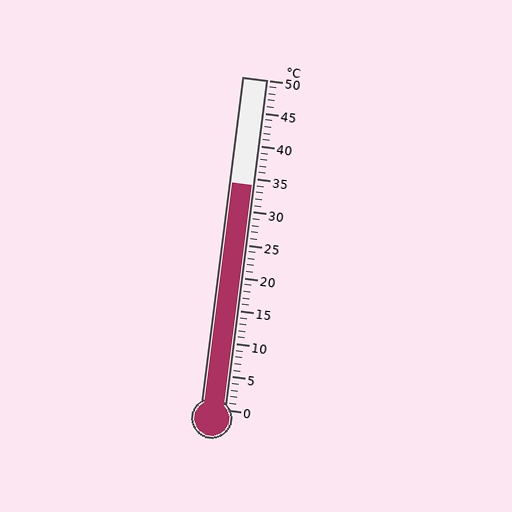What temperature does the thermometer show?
The thermometer shows approximately 34°C.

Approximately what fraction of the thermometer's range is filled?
The thermometer is filled to approximately 70% of its range.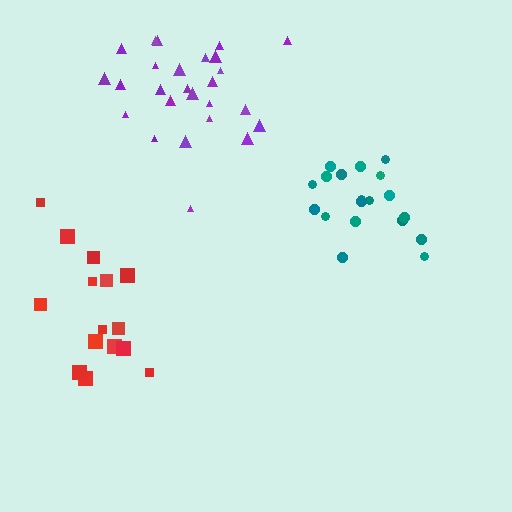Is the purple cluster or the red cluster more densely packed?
Purple.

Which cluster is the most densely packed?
Teal.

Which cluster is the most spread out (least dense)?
Red.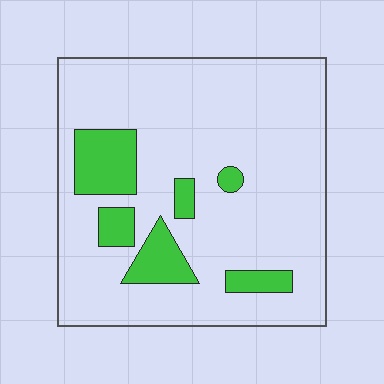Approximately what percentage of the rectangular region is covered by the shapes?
Approximately 15%.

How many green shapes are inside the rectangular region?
6.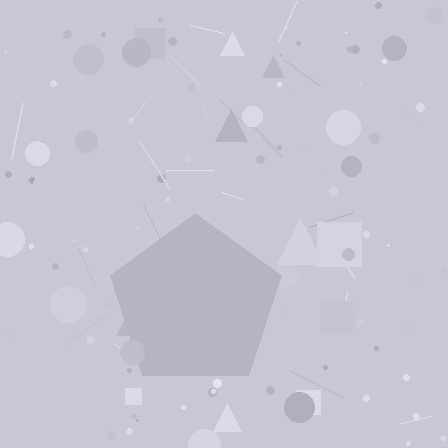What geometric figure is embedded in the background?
A pentagon is embedded in the background.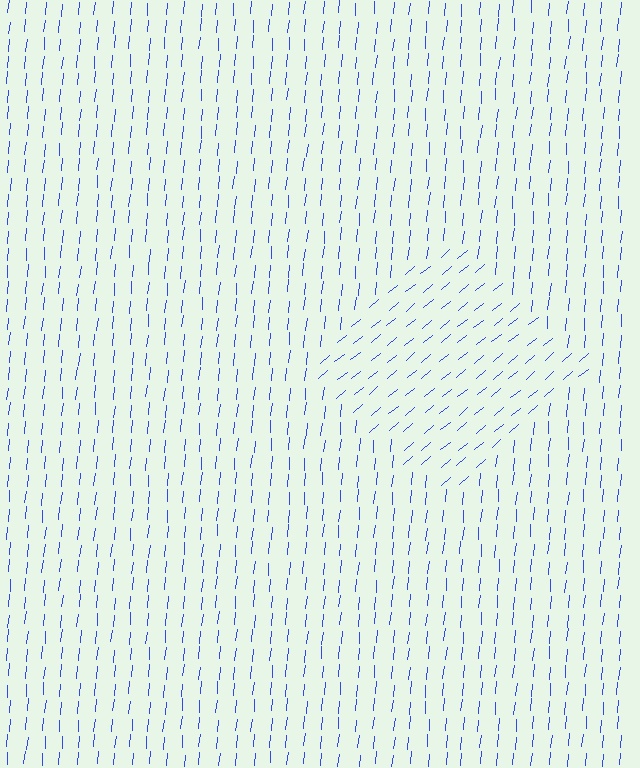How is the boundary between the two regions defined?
The boundary is defined purely by a change in line orientation (approximately 45 degrees difference). All lines are the same color and thickness.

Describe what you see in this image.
The image is filled with small blue line segments. A diamond region in the image has lines oriented differently from the surrounding lines, creating a visible texture boundary.